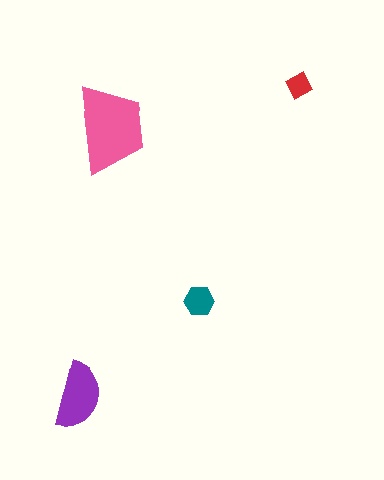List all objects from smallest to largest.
The red diamond, the teal hexagon, the purple semicircle, the pink trapezoid.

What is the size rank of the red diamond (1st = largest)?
4th.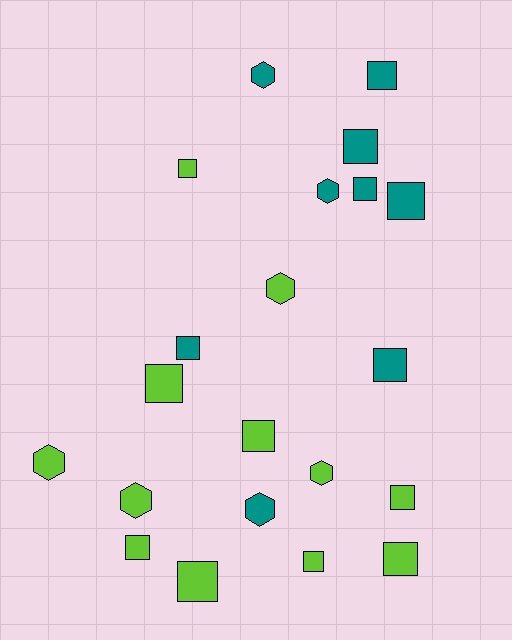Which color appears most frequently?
Lime, with 12 objects.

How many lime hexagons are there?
There are 4 lime hexagons.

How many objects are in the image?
There are 21 objects.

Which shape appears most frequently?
Square, with 14 objects.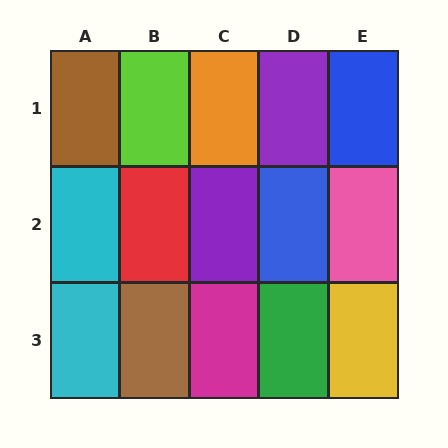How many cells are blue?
2 cells are blue.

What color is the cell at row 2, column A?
Cyan.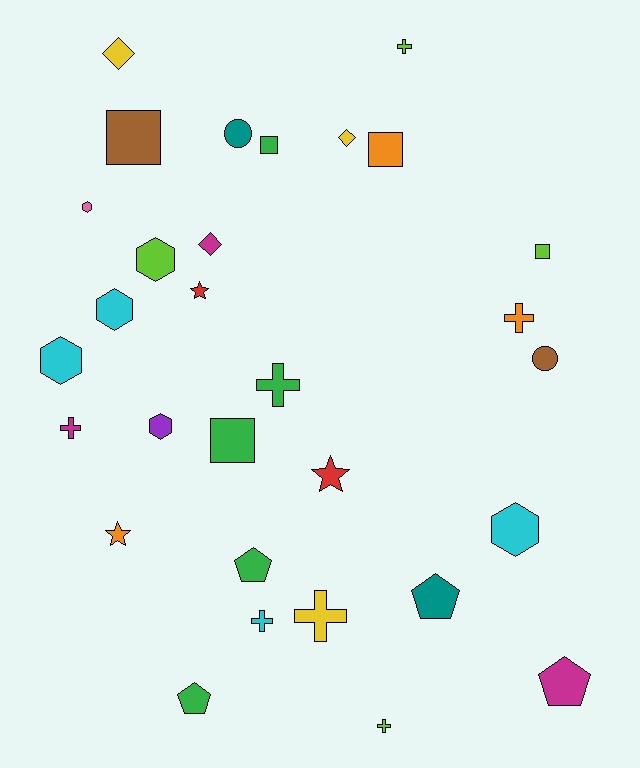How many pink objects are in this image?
There is 1 pink object.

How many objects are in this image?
There are 30 objects.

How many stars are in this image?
There are 3 stars.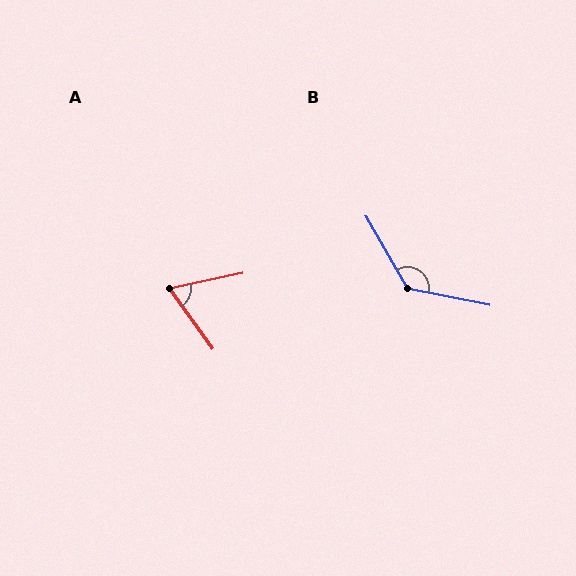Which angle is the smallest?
A, at approximately 66 degrees.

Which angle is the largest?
B, at approximately 131 degrees.